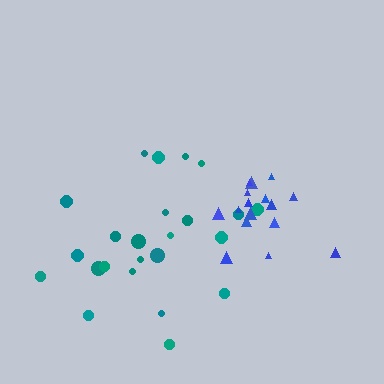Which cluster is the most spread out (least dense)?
Teal.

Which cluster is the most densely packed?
Blue.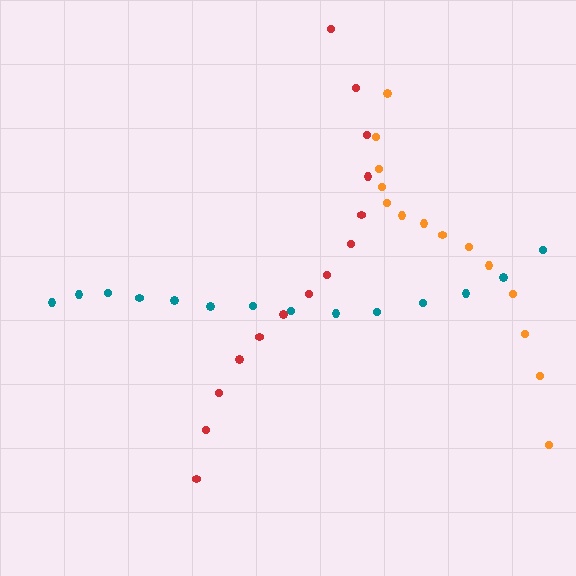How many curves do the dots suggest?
There are 3 distinct paths.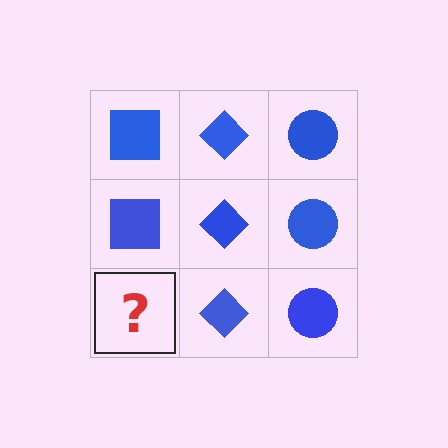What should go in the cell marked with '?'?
The missing cell should contain a blue square.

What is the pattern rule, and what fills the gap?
The rule is that each column has a consistent shape. The gap should be filled with a blue square.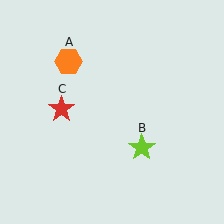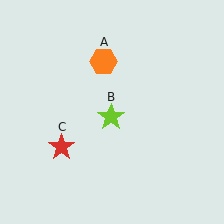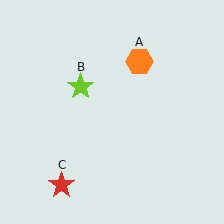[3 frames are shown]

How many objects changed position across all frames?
3 objects changed position: orange hexagon (object A), lime star (object B), red star (object C).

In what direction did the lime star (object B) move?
The lime star (object B) moved up and to the left.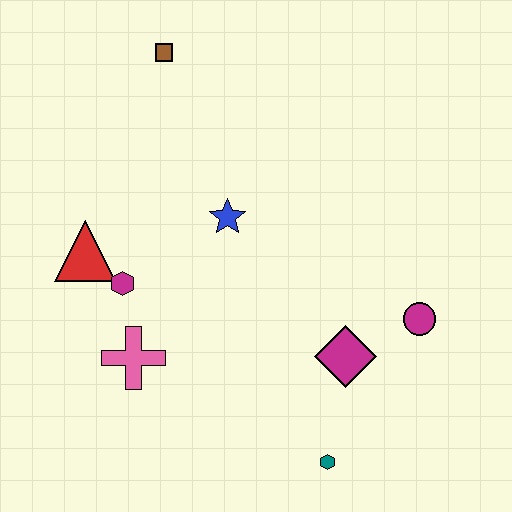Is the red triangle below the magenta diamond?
No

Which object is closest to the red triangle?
The magenta hexagon is closest to the red triangle.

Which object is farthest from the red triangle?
The magenta circle is farthest from the red triangle.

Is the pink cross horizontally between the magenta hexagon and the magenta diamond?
Yes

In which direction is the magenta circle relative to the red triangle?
The magenta circle is to the right of the red triangle.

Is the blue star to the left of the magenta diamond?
Yes